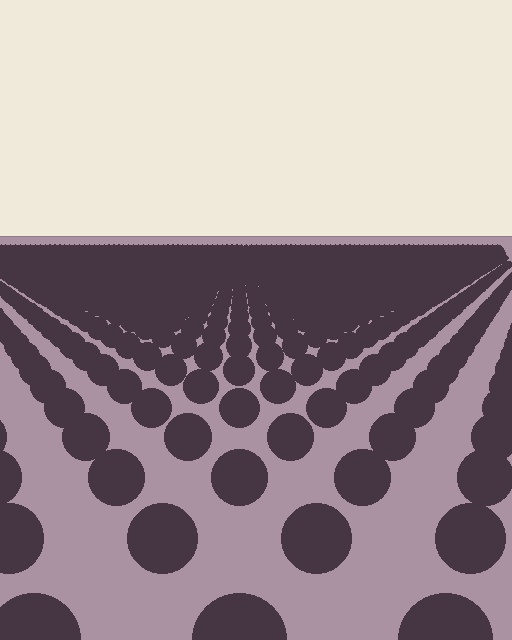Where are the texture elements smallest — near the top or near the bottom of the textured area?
Near the top.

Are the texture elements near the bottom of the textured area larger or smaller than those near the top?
Larger. Near the bottom, elements are closer to the viewer and appear at a bigger on-screen size.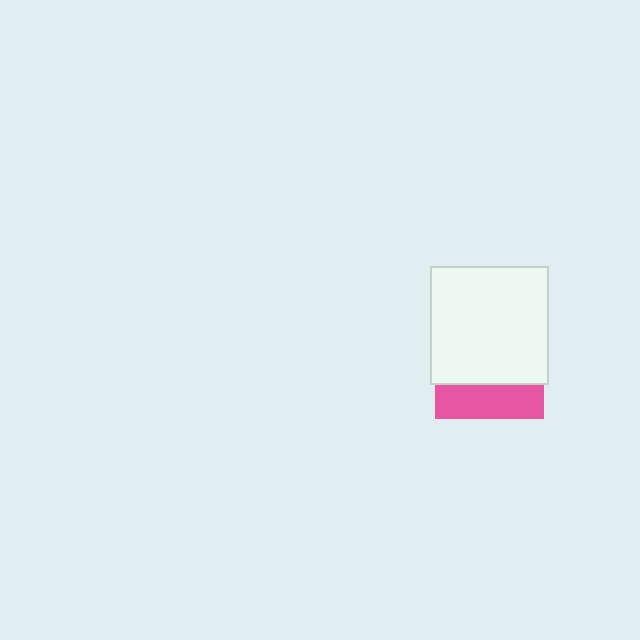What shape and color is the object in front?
The object in front is a white square.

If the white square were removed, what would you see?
You would see the complete pink square.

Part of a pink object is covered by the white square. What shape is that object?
It is a square.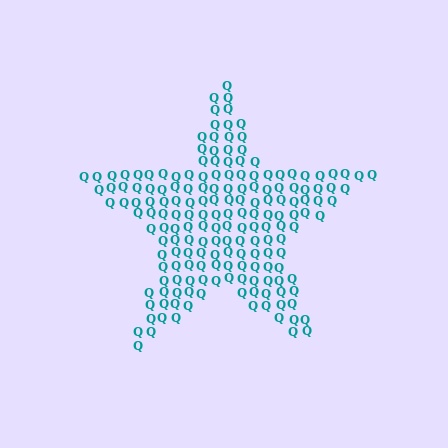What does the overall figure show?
The overall figure shows a star.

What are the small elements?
The small elements are letter Q's.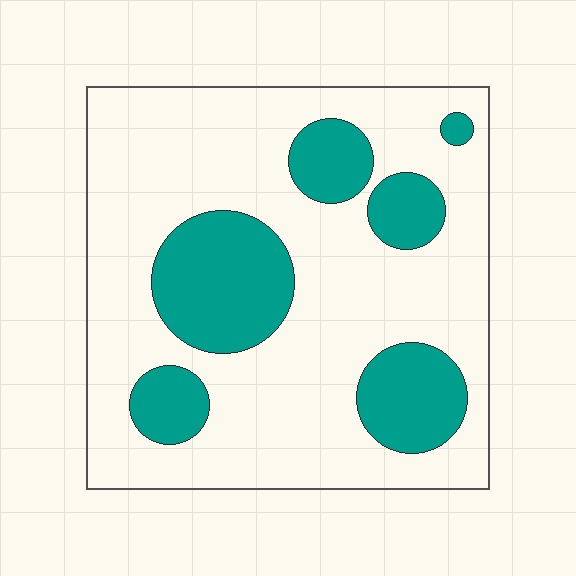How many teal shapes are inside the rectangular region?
6.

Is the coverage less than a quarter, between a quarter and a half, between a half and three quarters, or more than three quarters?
Between a quarter and a half.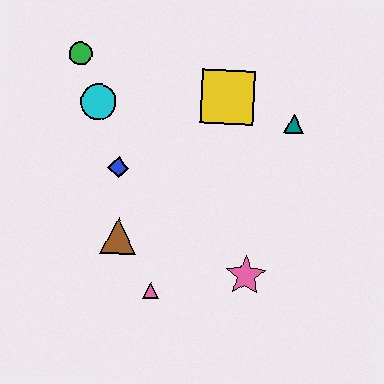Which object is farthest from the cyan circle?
The pink star is farthest from the cyan circle.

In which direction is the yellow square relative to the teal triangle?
The yellow square is to the left of the teal triangle.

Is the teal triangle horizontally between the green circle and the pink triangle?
No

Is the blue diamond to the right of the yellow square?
No